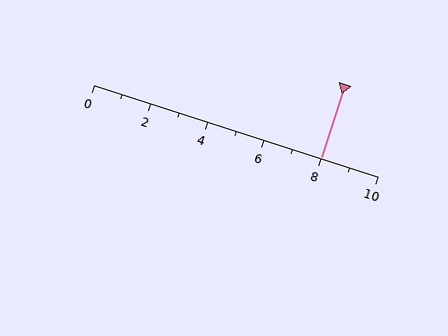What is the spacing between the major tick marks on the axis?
The major ticks are spaced 2 apart.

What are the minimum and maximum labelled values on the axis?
The axis runs from 0 to 10.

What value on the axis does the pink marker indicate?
The marker indicates approximately 8.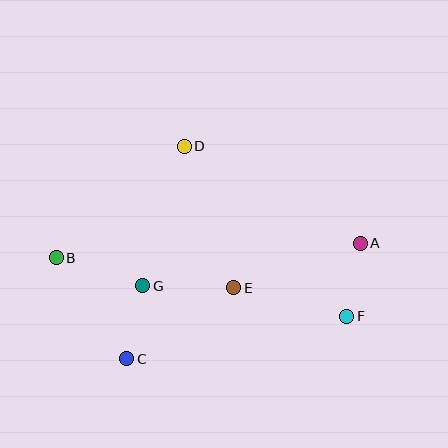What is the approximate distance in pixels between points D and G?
The distance between D and G is approximately 145 pixels.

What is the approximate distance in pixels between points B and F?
The distance between B and F is approximately 296 pixels.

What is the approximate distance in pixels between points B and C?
The distance between B and C is approximately 123 pixels.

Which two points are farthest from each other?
Points A and B are farthest from each other.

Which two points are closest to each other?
Points A and F are closest to each other.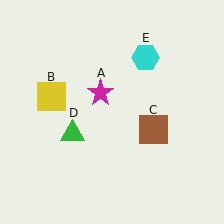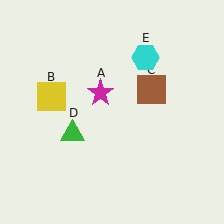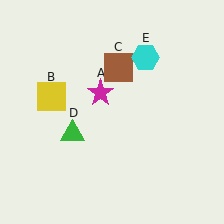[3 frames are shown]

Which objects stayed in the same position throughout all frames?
Magenta star (object A) and yellow square (object B) and green triangle (object D) and cyan hexagon (object E) remained stationary.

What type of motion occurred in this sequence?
The brown square (object C) rotated counterclockwise around the center of the scene.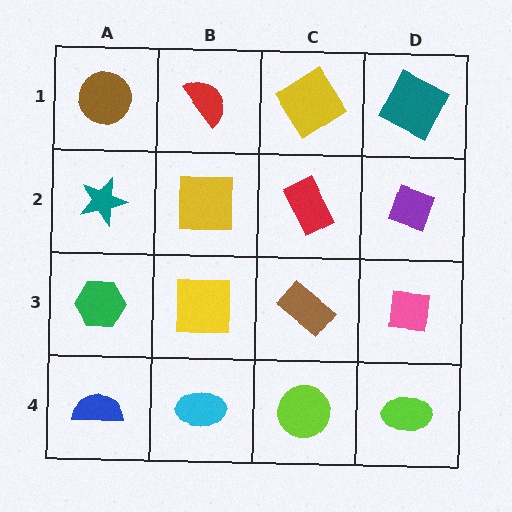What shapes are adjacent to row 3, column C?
A red rectangle (row 2, column C), a lime circle (row 4, column C), a yellow square (row 3, column B), a pink square (row 3, column D).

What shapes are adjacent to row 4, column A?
A green hexagon (row 3, column A), a cyan ellipse (row 4, column B).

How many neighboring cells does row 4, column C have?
3.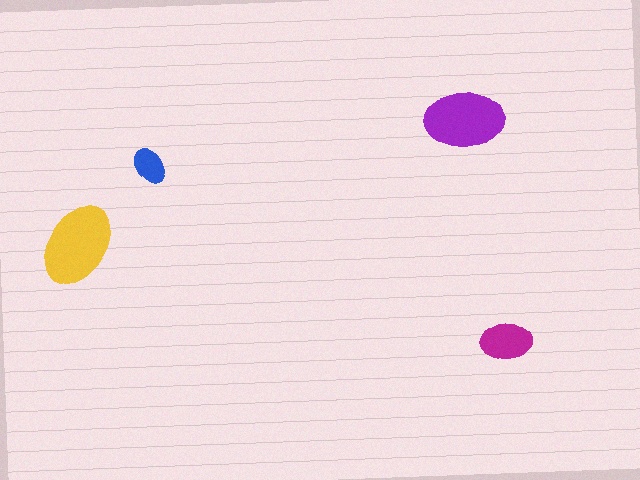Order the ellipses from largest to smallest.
the yellow one, the purple one, the magenta one, the blue one.